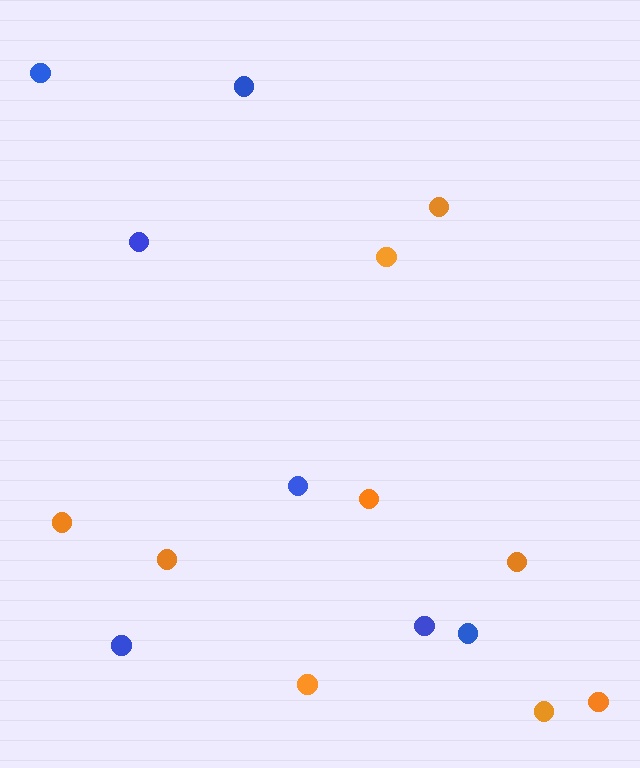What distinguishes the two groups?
There are 2 groups: one group of blue circles (7) and one group of orange circles (9).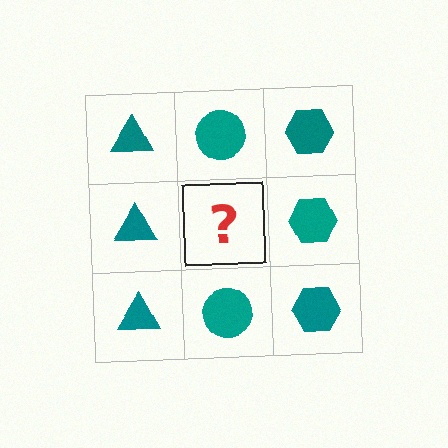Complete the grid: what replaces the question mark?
The question mark should be replaced with a teal circle.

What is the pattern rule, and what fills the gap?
The rule is that each column has a consistent shape. The gap should be filled with a teal circle.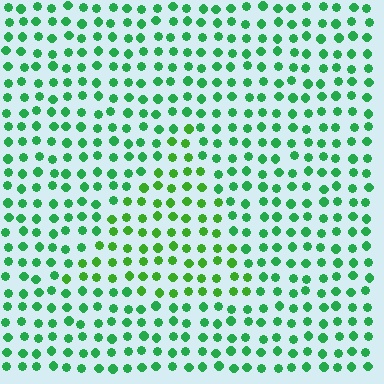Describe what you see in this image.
The image is filled with small green elements in a uniform arrangement. A triangle-shaped region is visible where the elements are tinted to a slightly different hue, forming a subtle color boundary.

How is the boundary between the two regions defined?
The boundary is defined purely by a slight shift in hue (about 27 degrees). Spacing, size, and orientation are identical on both sides.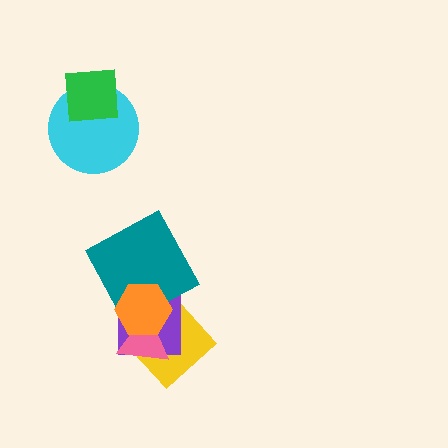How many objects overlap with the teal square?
3 objects overlap with the teal square.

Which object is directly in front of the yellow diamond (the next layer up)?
The purple square is directly in front of the yellow diamond.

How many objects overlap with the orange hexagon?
4 objects overlap with the orange hexagon.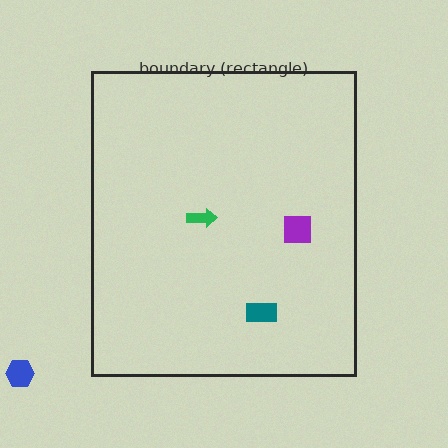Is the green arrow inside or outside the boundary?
Inside.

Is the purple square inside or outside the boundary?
Inside.